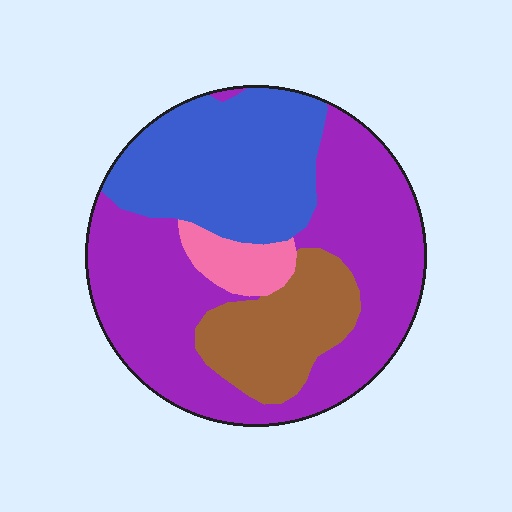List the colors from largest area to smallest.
From largest to smallest: purple, blue, brown, pink.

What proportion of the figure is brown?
Brown takes up about one sixth (1/6) of the figure.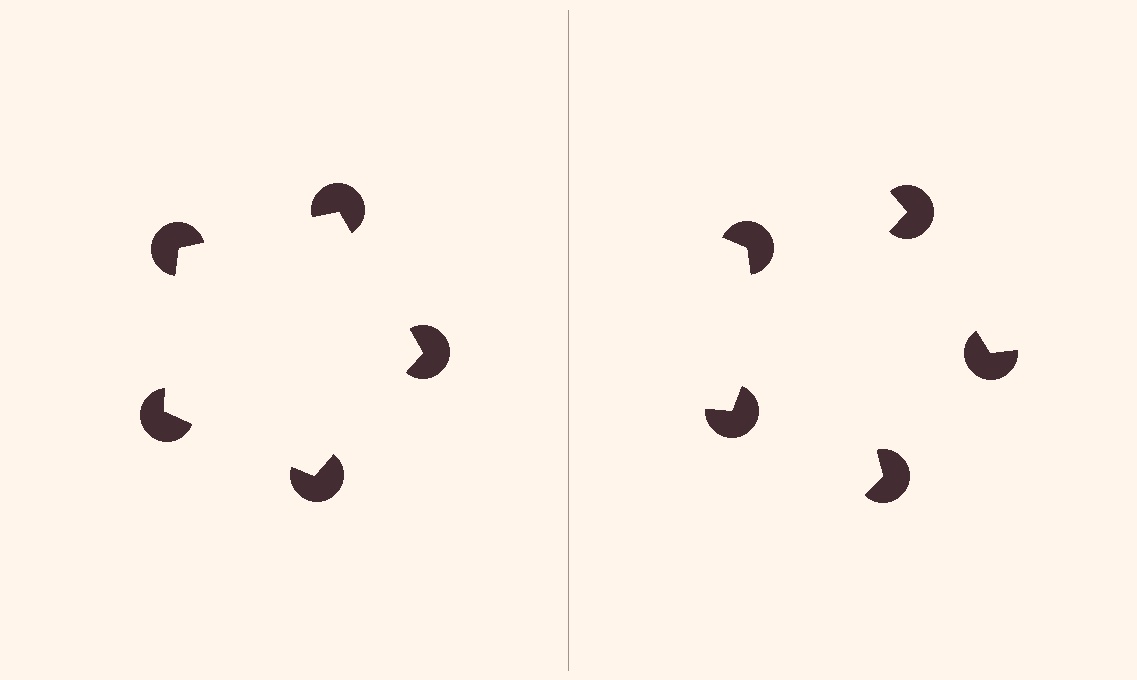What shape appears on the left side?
An illusory pentagon.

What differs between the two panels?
The pac-man discs are positioned identically on both sides; only the wedge orientations differ. On the left they align to a pentagon; on the right they are misaligned.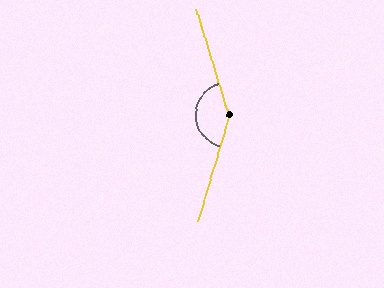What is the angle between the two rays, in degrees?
Approximately 147 degrees.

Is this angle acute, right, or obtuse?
It is obtuse.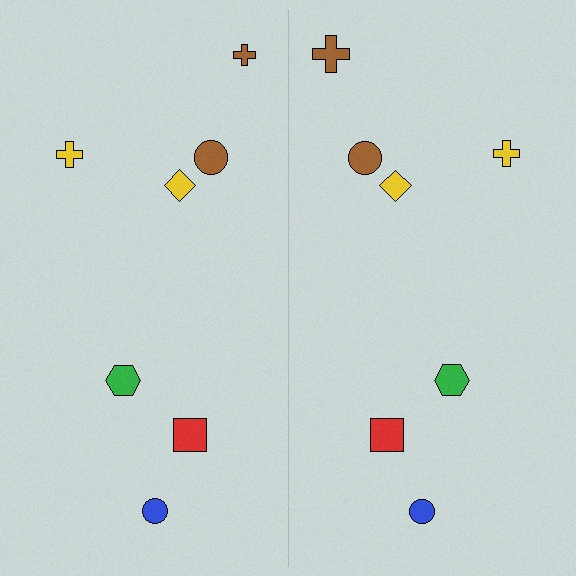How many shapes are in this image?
There are 14 shapes in this image.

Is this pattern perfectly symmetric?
No, the pattern is not perfectly symmetric. The brown cross on the right side has a different size than its mirror counterpart.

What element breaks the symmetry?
The brown cross on the right side has a different size than its mirror counterpart.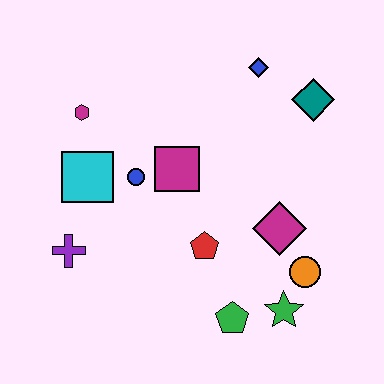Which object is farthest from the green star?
The magenta hexagon is farthest from the green star.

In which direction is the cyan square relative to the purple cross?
The cyan square is above the purple cross.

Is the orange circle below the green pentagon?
No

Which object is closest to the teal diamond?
The blue diamond is closest to the teal diamond.